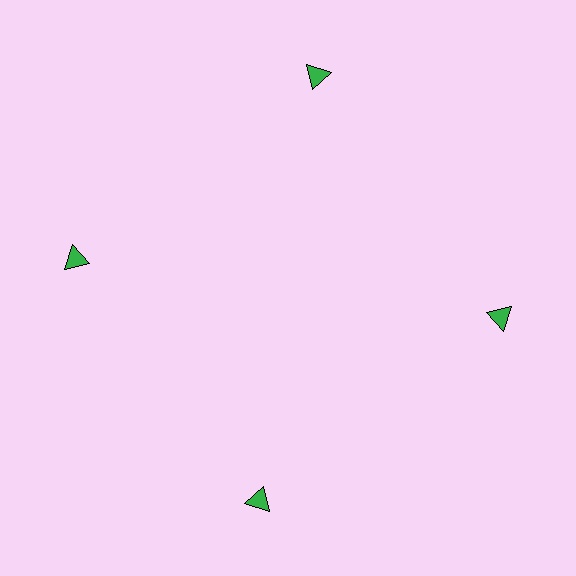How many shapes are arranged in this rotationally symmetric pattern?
There are 4 shapes, arranged in 4 groups of 1.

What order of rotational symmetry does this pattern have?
This pattern has 4-fold rotational symmetry.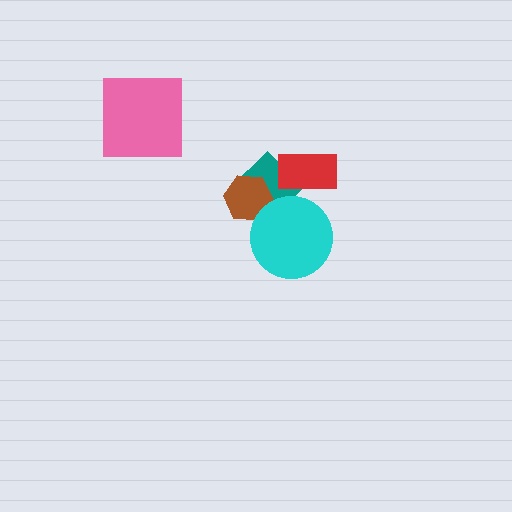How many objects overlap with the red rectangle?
1 object overlaps with the red rectangle.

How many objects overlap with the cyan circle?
2 objects overlap with the cyan circle.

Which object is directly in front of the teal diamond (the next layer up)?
The red rectangle is directly in front of the teal diamond.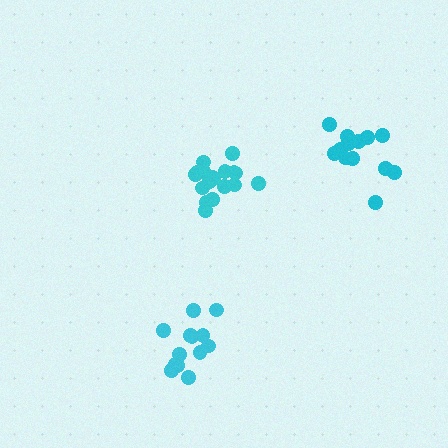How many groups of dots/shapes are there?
There are 3 groups.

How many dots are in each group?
Group 1: 18 dots, Group 2: 13 dots, Group 3: 13 dots (44 total).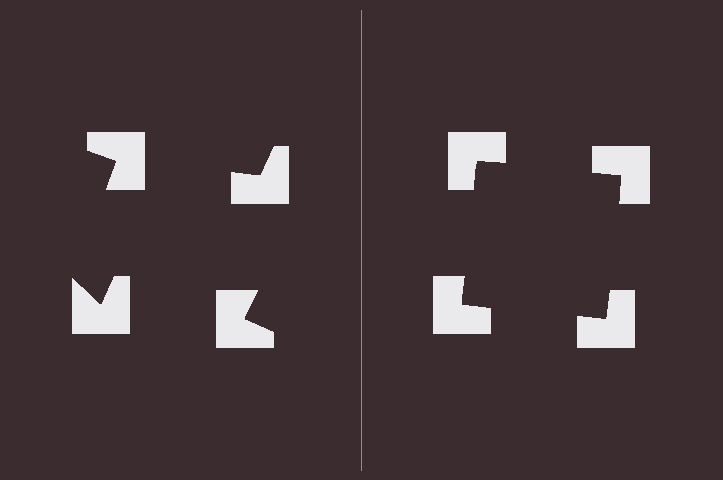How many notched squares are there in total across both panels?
8 — 4 on each side.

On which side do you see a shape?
An illusory square appears on the right side. On the left side the wedge cuts are rotated, so no coherent shape forms.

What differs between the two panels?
The notched squares are positioned identically on both sides; only the wedge orientations differ. On the right they align to a square; on the left they are misaligned.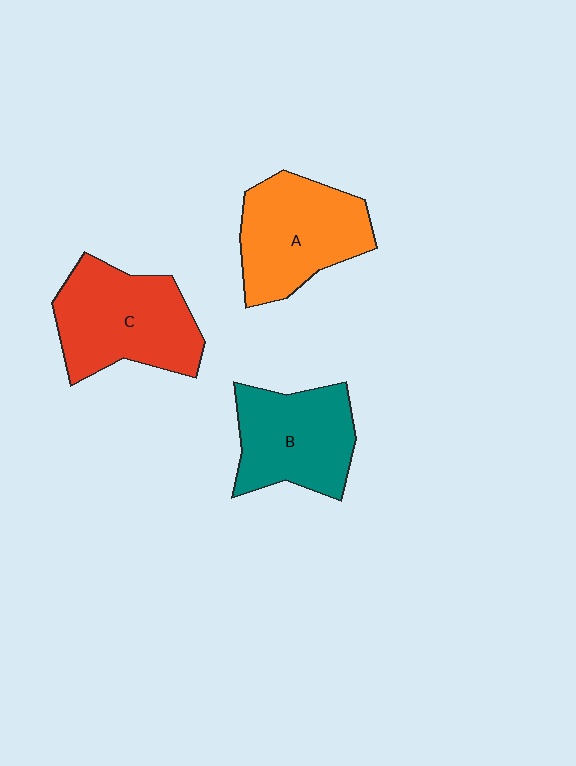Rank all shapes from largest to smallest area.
From largest to smallest: C (red), A (orange), B (teal).